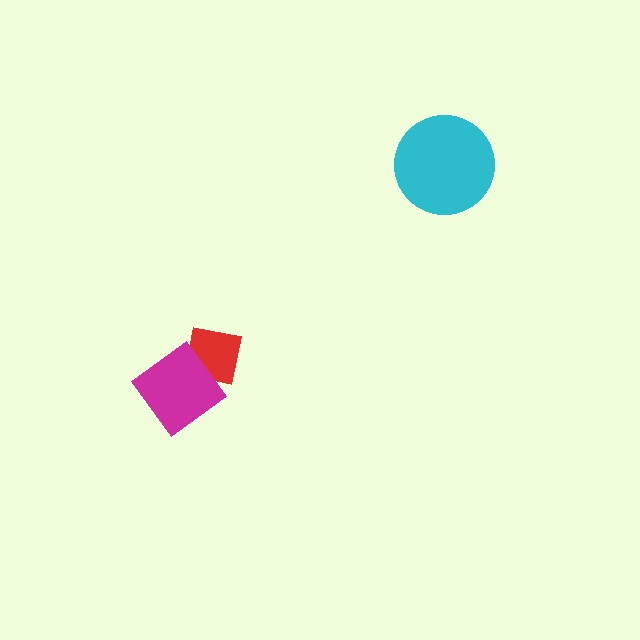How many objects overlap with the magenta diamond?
1 object overlaps with the magenta diamond.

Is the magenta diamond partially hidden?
No, no other shape covers it.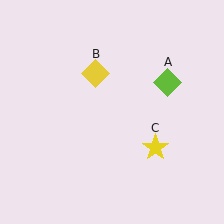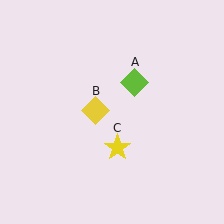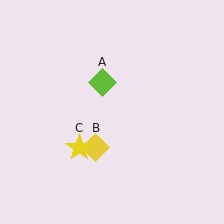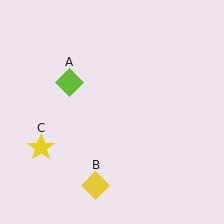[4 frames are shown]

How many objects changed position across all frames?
3 objects changed position: lime diamond (object A), yellow diamond (object B), yellow star (object C).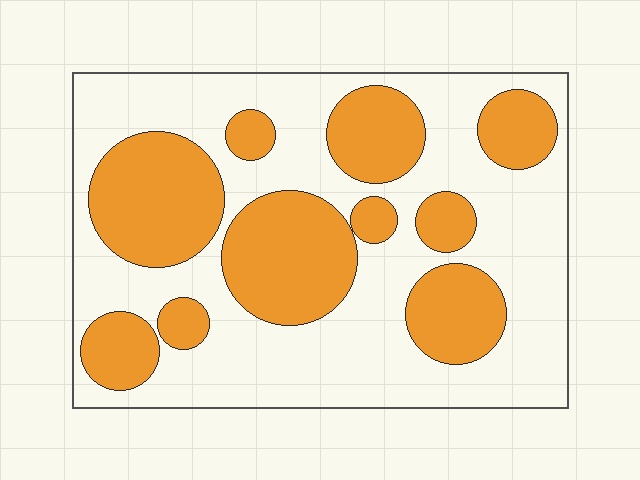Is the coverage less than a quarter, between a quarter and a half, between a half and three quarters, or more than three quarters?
Between a quarter and a half.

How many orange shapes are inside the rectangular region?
10.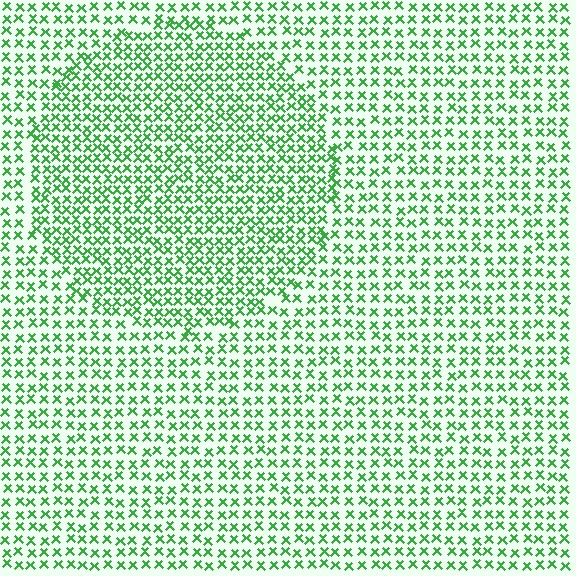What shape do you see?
I see a circle.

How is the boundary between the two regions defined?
The boundary is defined by a change in element density (approximately 1.5x ratio). All elements are the same color, size, and shape.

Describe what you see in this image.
The image contains small green elements arranged at two different densities. A circle-shaped region is visible where the elements are more densely packed than the surrounding area.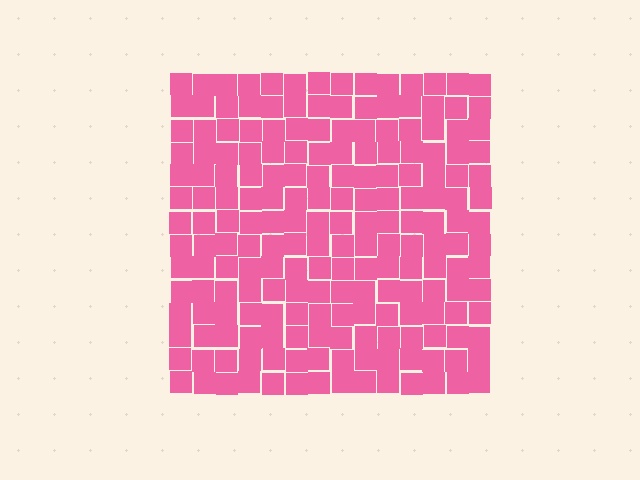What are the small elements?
The small elements are squares.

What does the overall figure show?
The overall figure shows a square.